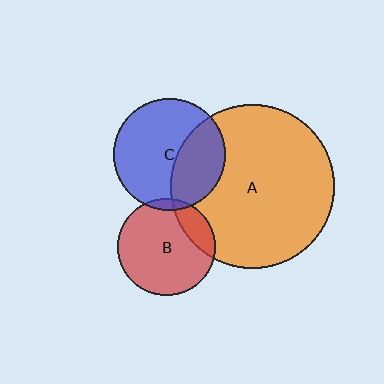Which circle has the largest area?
Circle A (orange).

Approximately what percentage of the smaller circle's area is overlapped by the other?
Approximately 5%.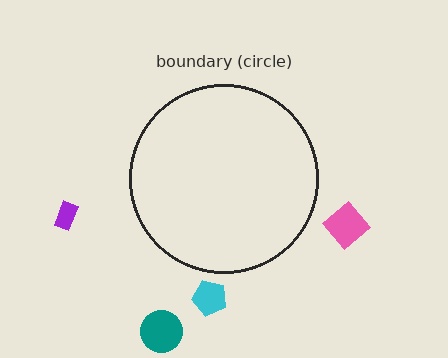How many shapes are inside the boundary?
0 inside, 4 outside.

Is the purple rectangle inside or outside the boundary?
Outside.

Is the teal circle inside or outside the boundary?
Outside.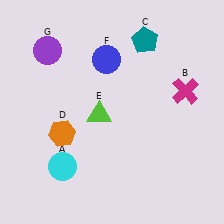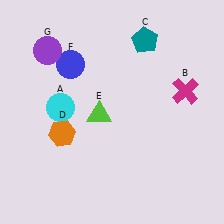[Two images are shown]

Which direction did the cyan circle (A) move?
The cyan circle (A) moved up.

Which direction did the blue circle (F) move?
The blue circle (F) moved left.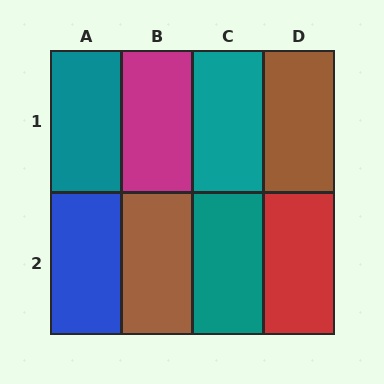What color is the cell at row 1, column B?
Magenta.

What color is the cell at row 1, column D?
Brown.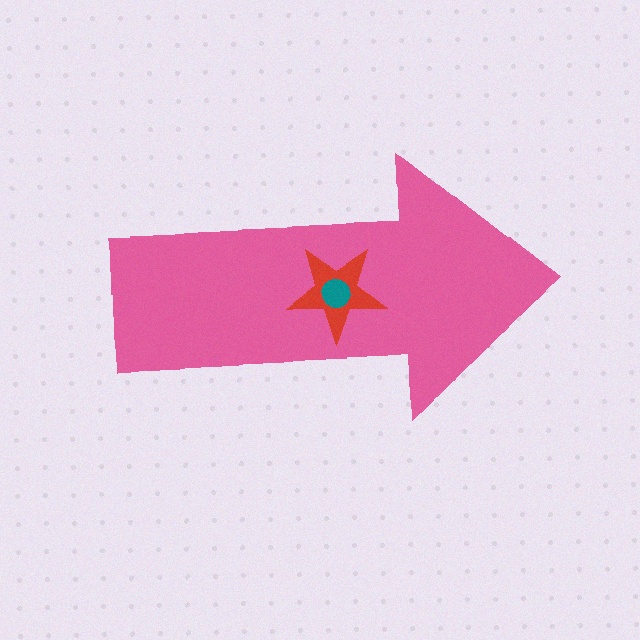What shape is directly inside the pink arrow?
The red star.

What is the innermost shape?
The teal circle.